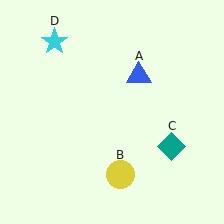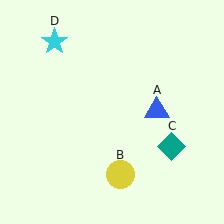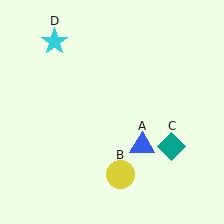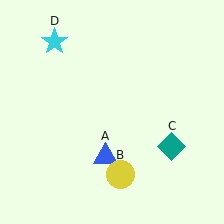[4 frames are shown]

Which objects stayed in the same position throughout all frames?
Yellow circle (object B) and teal diamond (object C) and cyan star (object D) remained stationary.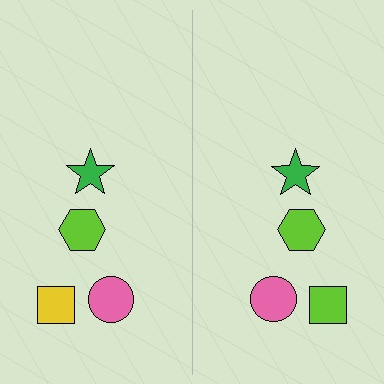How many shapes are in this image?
There are 8 shapes in this image.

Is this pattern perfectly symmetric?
No, the pattern is not perfectly symmetric. The lime square on the right side breaks the symmetry — its mirror counterpart is yellow.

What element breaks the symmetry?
The lime square on the right side breaks the symmetry — its mirror counterpart is yellow.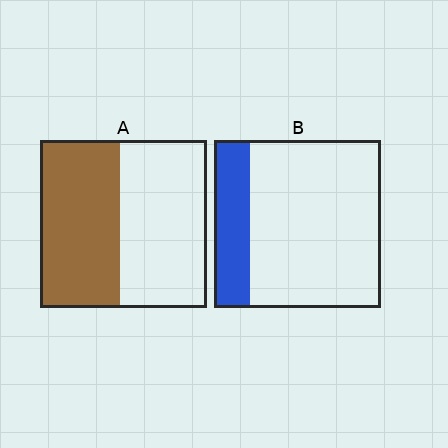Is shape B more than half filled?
No.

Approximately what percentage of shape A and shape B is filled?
A is approximately 50% and B is approximately 20%.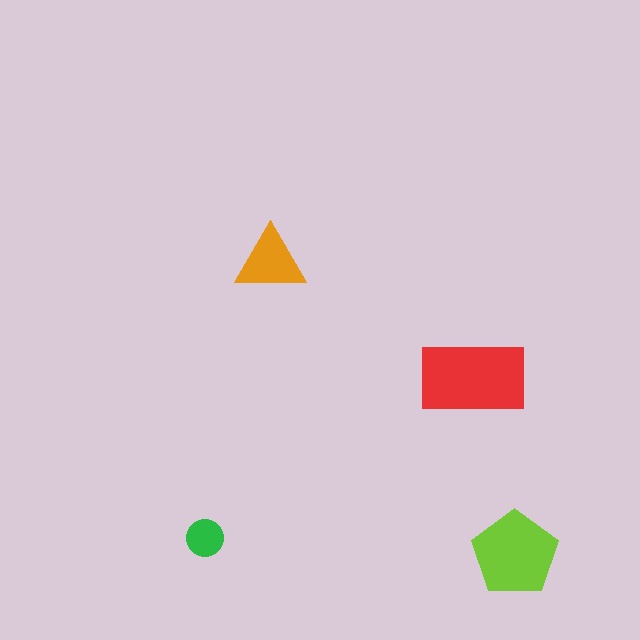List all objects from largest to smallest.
The red rectangle, the lime pentagon, the orange triangle, the green circle.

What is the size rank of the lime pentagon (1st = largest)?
2nd.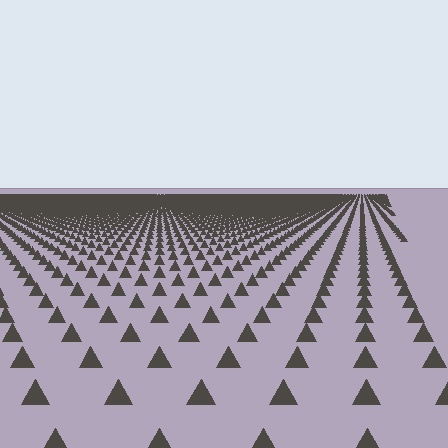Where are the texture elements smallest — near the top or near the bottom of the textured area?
Near the top.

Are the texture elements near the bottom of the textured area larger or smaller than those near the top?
Larger. Near the bottom, elements are closer to the viewer and appear at a bigger on-screen size.